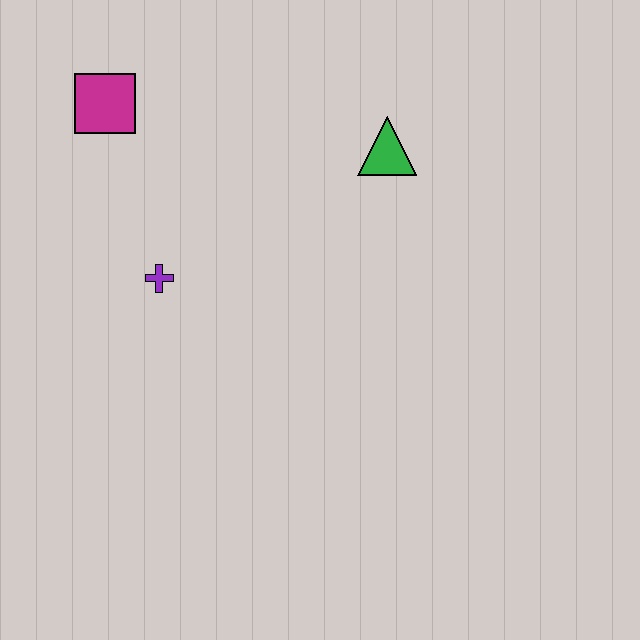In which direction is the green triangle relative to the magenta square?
The green triangle is to the right of the magenta square.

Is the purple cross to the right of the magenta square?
Yes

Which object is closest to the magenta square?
The purple cross is closest to the magenta square.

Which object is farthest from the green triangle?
The magenta square is farthest from the green triangle.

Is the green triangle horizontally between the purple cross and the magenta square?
No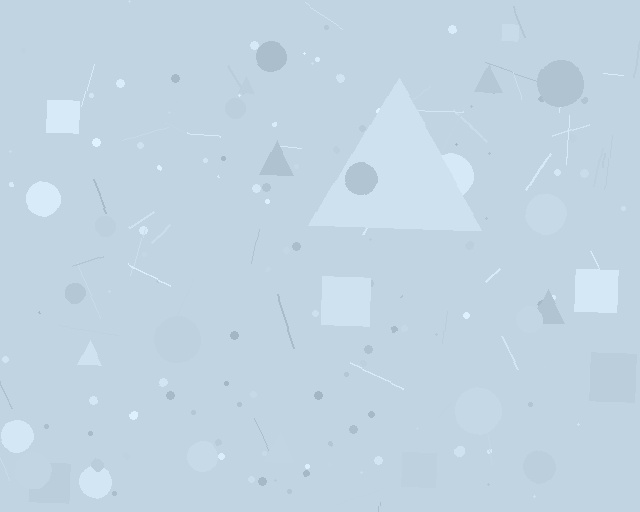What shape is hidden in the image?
A triangle is hidden in the image.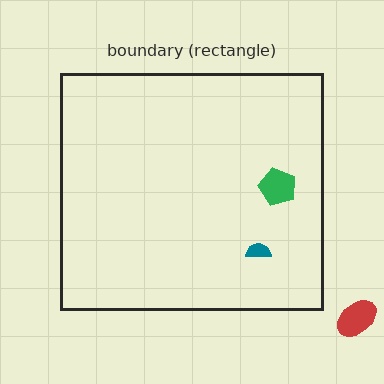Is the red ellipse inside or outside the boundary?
Outside.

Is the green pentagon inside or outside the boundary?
Inside.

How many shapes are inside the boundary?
2 inside, 1 outside.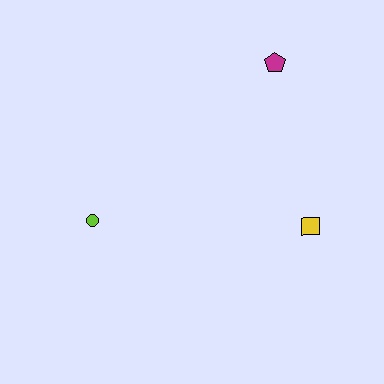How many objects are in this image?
There are 3 objects.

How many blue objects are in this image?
There are no blue objects.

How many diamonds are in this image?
There are no diamonds.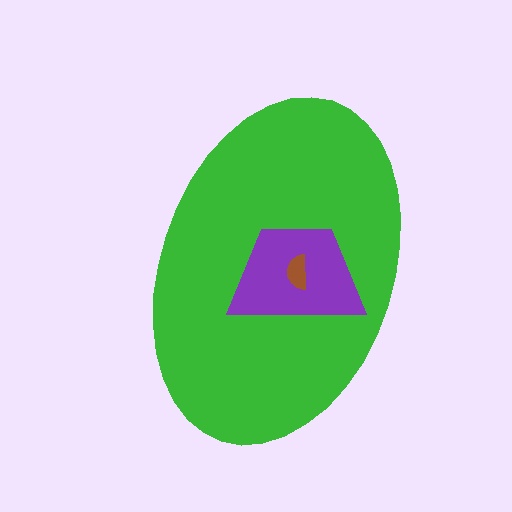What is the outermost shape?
The green ellipse.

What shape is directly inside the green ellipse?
The purple trapezoid.